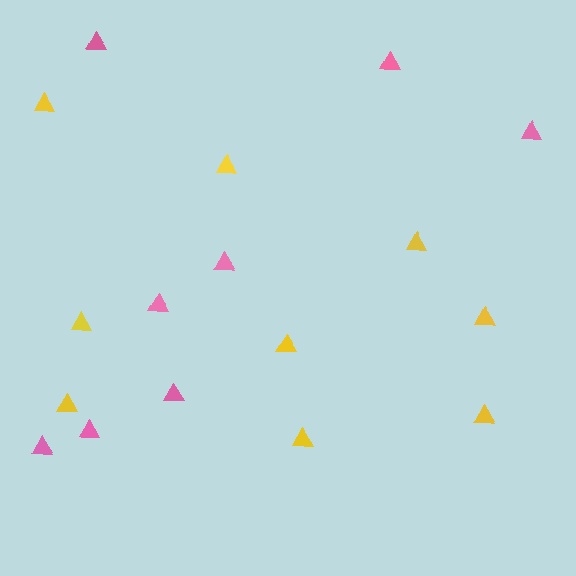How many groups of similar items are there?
There are 2 groups: one group of pink triangles (8) and one group of yellow triangles (9).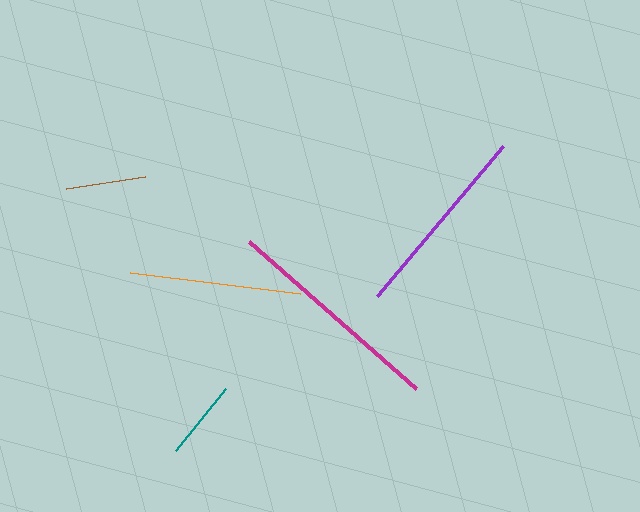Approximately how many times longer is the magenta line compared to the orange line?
The magenta line is approximately 1.3 times the length of the orange line.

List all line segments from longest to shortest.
From longest to shortest: magenta, purple, orange, teal, brown.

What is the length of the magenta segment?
The magenta segment is approximately 223 pixels long.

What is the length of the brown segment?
The brown segment is approximately 79 pixels long.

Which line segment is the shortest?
The brown line is the shortest at approximately 79 pixels.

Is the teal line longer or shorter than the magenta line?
The magenta line is longer than the teal line.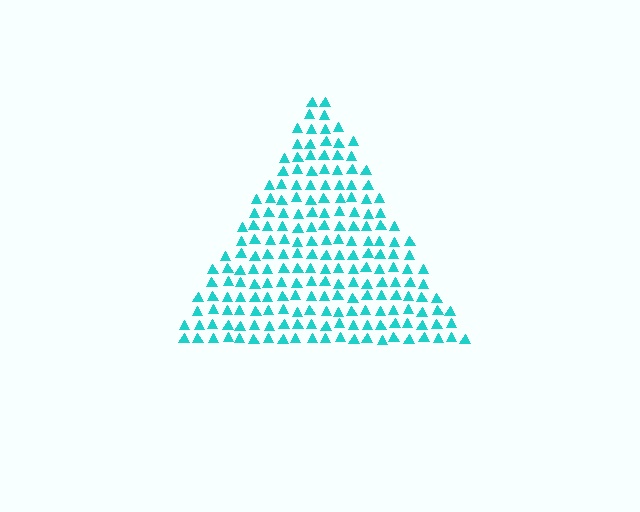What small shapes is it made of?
It is made of small triangles.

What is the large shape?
The large shape is a triangle.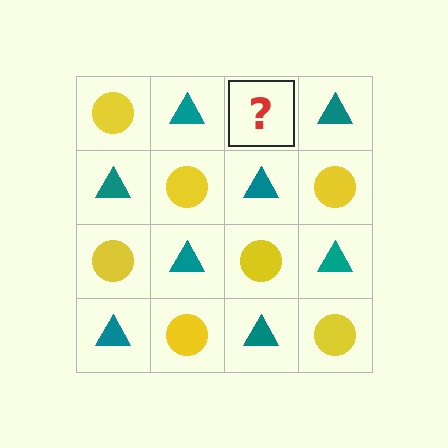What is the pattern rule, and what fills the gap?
The rule is that it alternates yellow circle and teal triangle in a checkerboard pattern. The gap should be filled with a yellow circle.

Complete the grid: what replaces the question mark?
The question mark should be replaced with a yellow circle.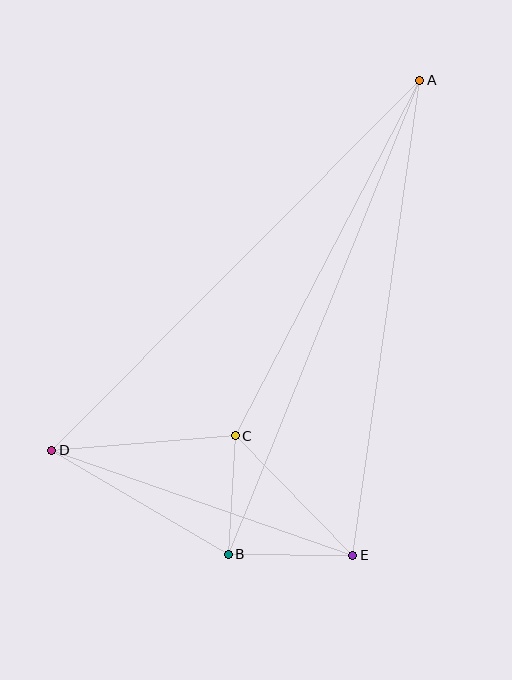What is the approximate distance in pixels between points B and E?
The distance between B and E is approximately 125 pixels.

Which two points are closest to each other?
Points B and C are closest to each other.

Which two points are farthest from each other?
Points A and D are farthest from each other.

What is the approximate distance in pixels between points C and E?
The distance between C and E is approximately 168 pixels.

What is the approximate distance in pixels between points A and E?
The distance between A and E is approximately 480 pixels.